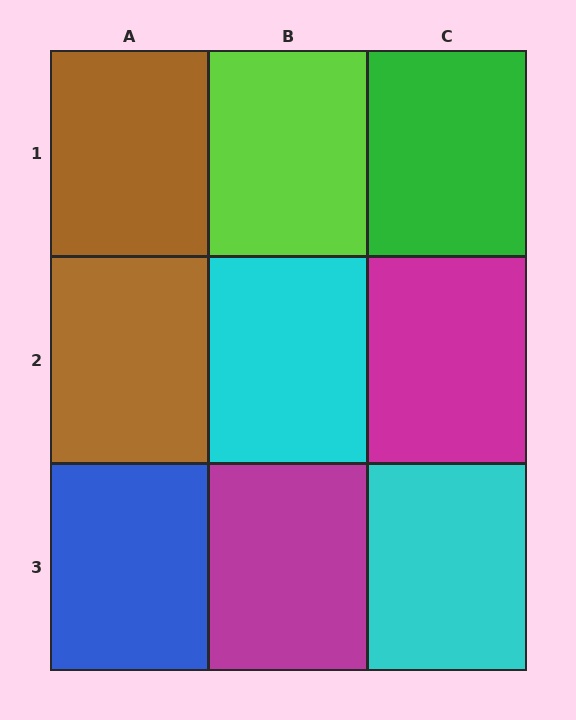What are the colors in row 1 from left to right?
Brown, lime, green.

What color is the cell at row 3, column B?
Magenta.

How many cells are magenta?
2 cells are magenta.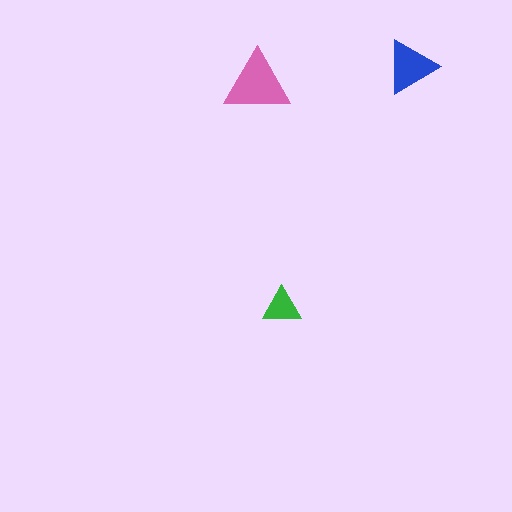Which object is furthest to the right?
The blue triangle is rightmost.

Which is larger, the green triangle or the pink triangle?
The pink one.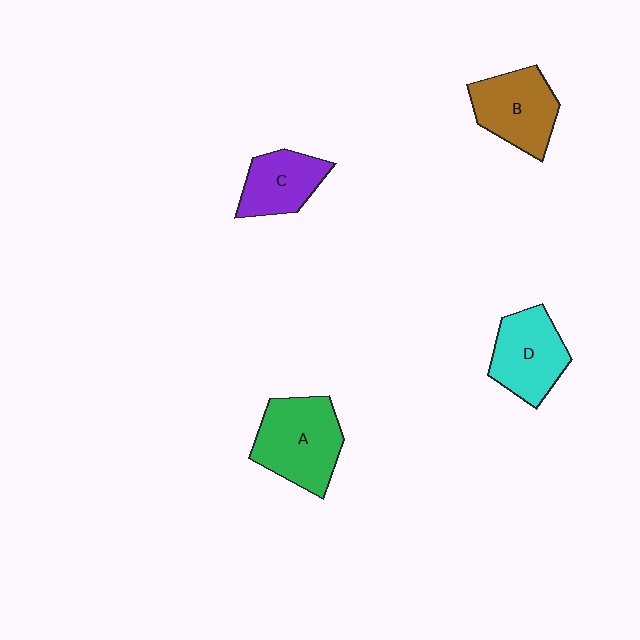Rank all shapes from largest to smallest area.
From largest to smallest: A (green), B (brown), D (cyan), C (purple).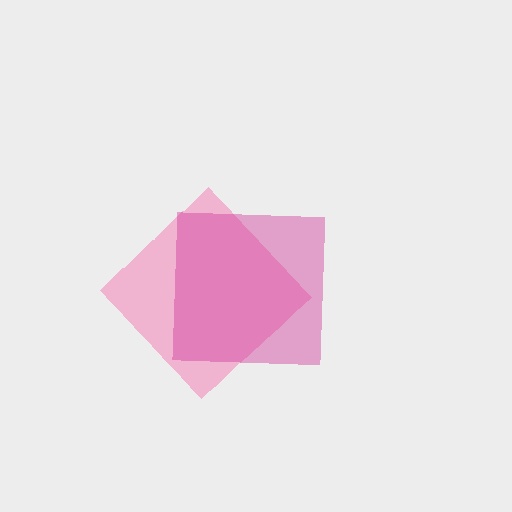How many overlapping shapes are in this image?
There are 2 overlapping shapes in the image.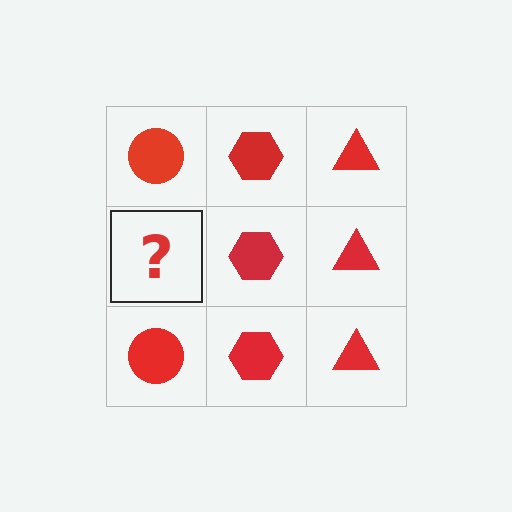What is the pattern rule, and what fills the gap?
The rule is that each column has a consistent shape. The gap should be filled with a red circle.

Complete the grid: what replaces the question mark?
The question mark should be replaced with a red circle.